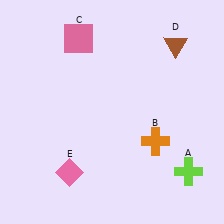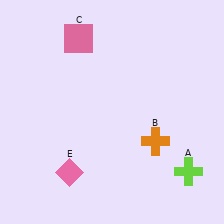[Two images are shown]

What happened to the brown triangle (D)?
The brown triangle (D) was removed in Image 2. It was in the top-right area of Image 1.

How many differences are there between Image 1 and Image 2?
There is 1 difference between the two images.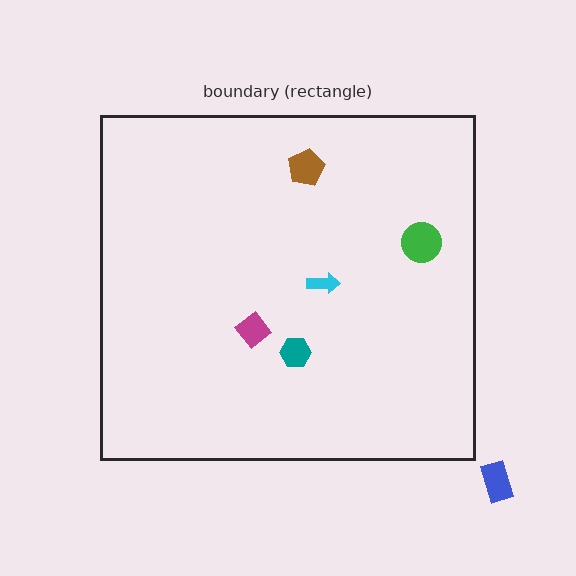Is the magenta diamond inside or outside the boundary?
Inside.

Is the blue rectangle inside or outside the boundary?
Outside.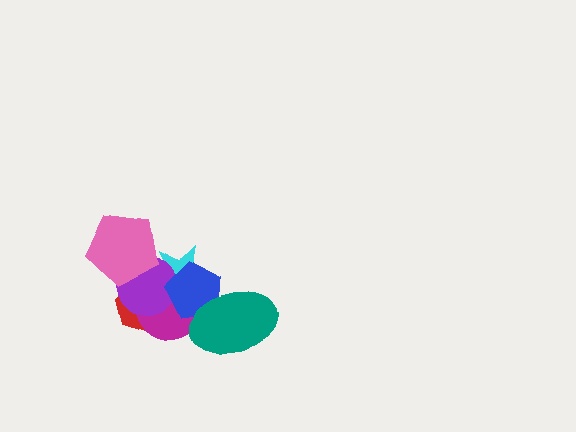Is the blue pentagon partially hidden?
Yes, it is partially covered by another shape.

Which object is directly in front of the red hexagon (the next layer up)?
The magenta circle is directly in front of the red hexagon.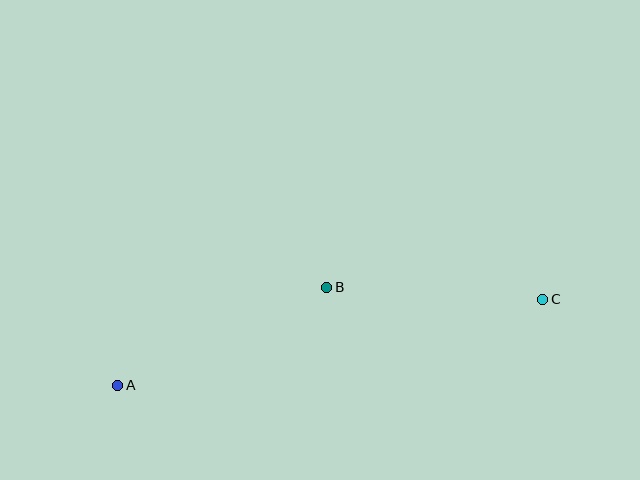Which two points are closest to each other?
Points B and C are closest to each other.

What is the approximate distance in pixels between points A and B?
The distance between A and B is approximately 231 pixels.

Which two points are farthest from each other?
Points A and C are farthest from each other.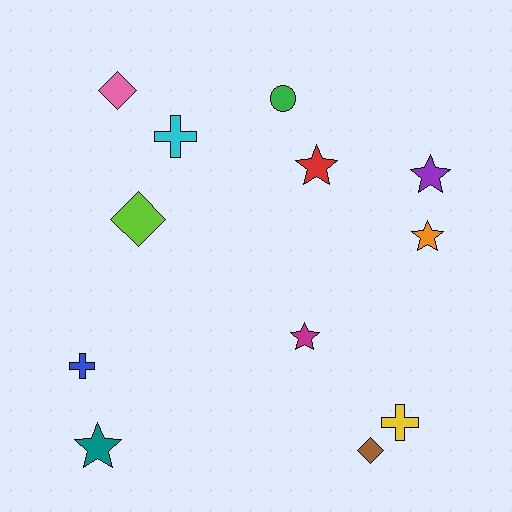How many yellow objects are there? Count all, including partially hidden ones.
There is 1 yellow object.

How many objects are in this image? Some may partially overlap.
There are 12 objects.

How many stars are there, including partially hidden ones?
There are 5 stars.